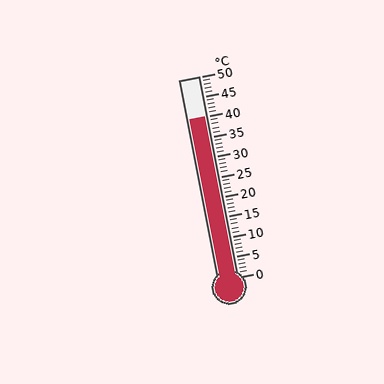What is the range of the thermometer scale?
The thermometer scale ranges from 0°C to 50°C.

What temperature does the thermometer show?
The thermometer shows approximately 40°C.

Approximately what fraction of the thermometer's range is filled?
The thermometer is filled to approximately 80% of its range.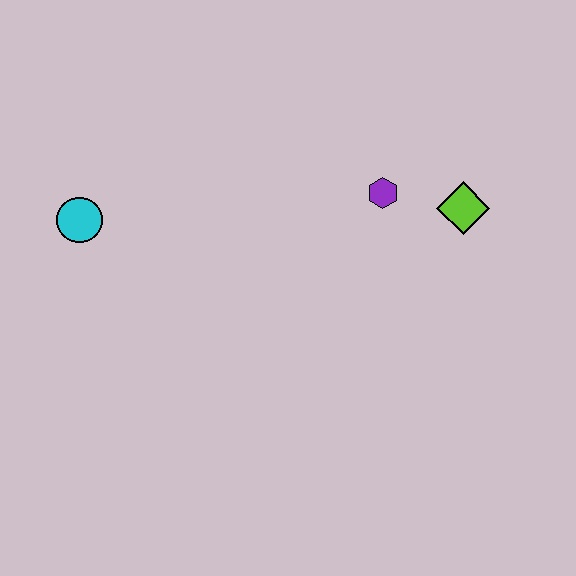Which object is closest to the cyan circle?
The purple hexagon is closest to the cyan circle.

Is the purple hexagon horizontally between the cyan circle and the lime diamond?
Yes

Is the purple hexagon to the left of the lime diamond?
Yes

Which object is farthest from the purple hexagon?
The cyan circle is farthest from the purple hexagon.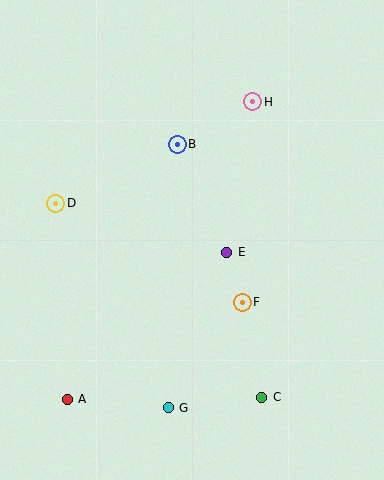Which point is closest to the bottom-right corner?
Point C is closest to the bottom-right corner.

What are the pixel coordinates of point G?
Point G is at (168, 408).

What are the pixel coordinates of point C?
Point C is at (262, 397).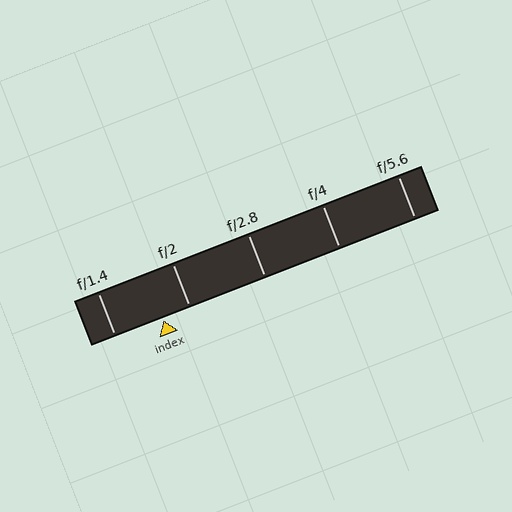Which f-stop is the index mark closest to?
The index mark is closest to f/2.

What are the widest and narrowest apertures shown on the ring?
The widest aperture shown is f/1.4 and the narrowest is f/5.6.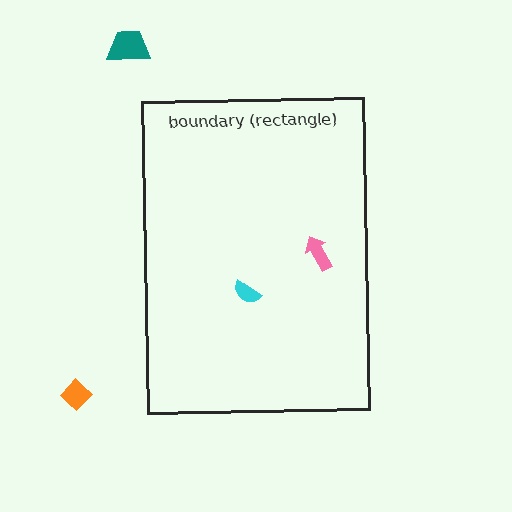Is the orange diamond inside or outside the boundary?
Outside.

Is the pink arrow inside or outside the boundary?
Inside.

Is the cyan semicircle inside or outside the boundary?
Inside.